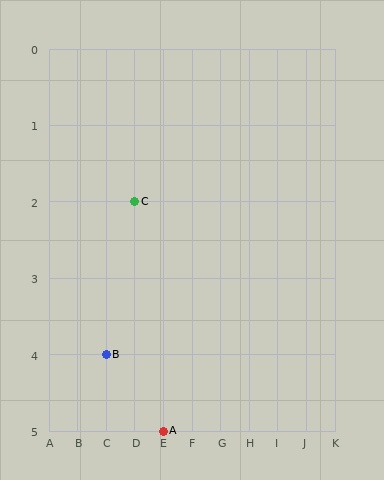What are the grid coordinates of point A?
Point A is at grid coordinates (E, 5).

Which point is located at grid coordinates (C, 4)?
Point B is at (C, 4).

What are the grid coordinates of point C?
Point C is at grid coordinates (D, 2).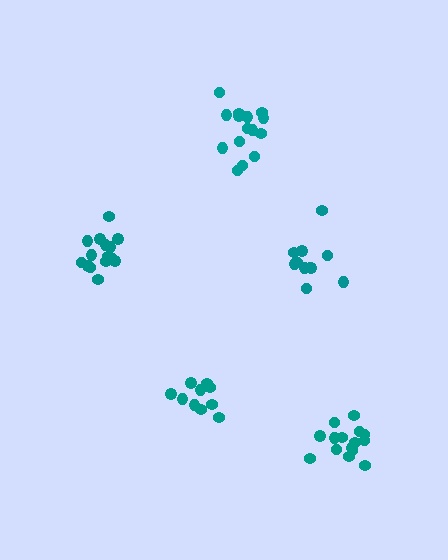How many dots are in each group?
Group 1: 10 dots, Group 2: 15 dots, Group 3: 16 dots, Group 4: 11 dots, Group 5: 15 dots (67 total).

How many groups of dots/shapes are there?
There are 5 groups.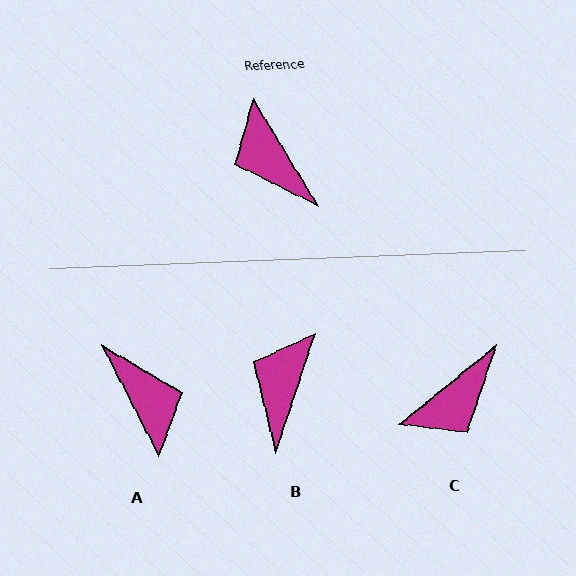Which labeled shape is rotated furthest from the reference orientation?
A, about 176 degrees away.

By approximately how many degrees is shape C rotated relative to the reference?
Approximately 98 degrees counter-clockwise.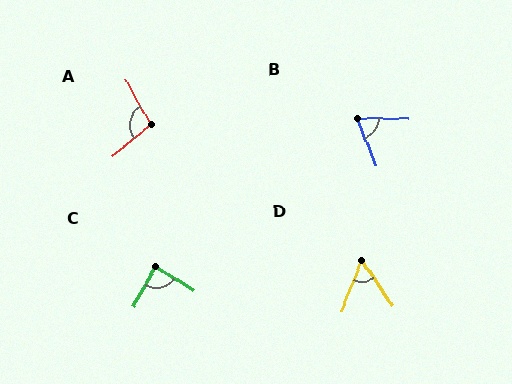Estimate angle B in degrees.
Approximately 67 degrees.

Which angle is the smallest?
D, at approximately 55 degrees.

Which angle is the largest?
A, at approximately 101 degrees.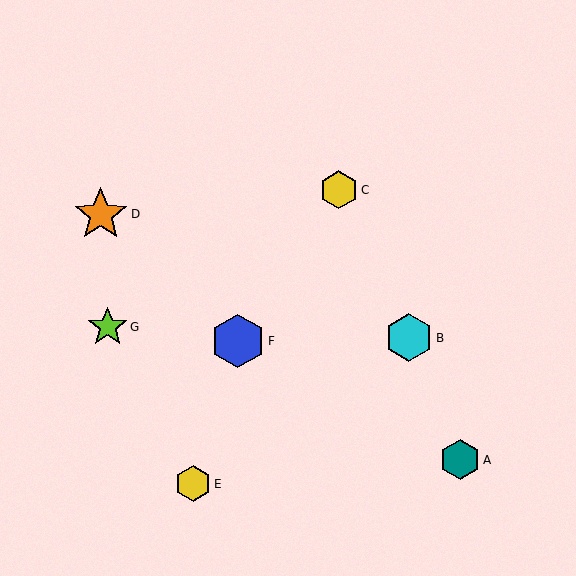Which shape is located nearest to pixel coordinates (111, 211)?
The orange star (labeled D) at (101, 214) is nearest to that location.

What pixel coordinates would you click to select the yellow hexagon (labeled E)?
Click at (193, 484) to select the yellow hexagon E.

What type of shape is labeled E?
Shape E is a yellow hexagon.